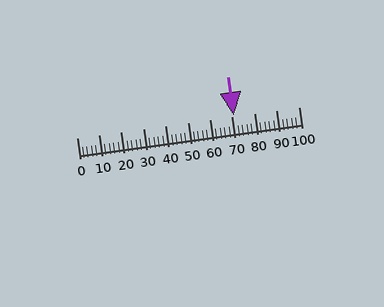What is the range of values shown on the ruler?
The ruler shows values from 0 to 100.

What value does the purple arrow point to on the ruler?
The purple arrow points to approximately 71.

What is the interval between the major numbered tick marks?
The major tick marks are spaced 10 units apart.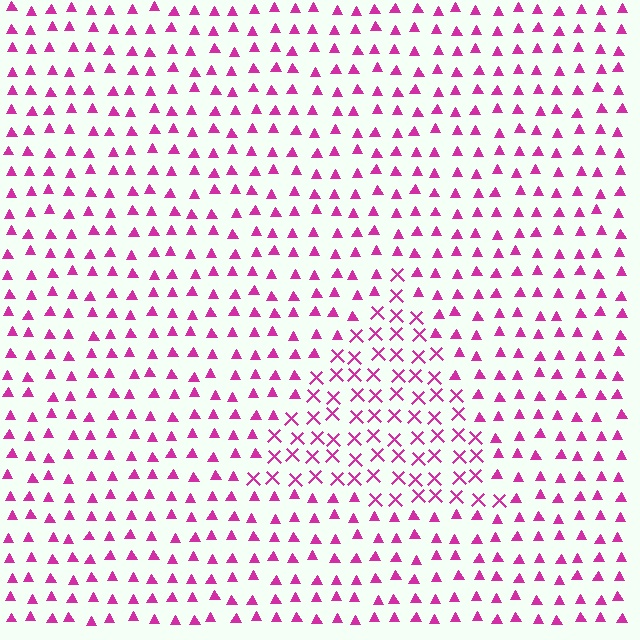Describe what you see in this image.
The image is filled with small magenta elements arranged in a uniform grid. A triangle-shaped region contains X marks, while the surrounding area contains triangles. The boundary is defined purely by the change in element shape.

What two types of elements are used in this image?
The image uses X marks inside the triangle region and triangles outside it.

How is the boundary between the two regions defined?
The boundary is defined by a change in element shape: X marks inside vs. triangles outside. All elements share the same color and spacing.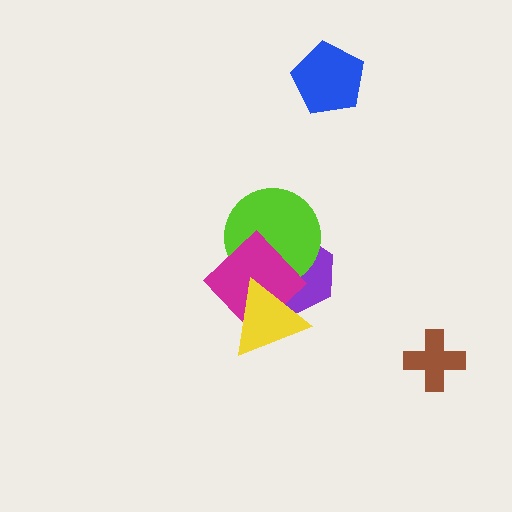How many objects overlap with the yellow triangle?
3 objects overlap with the yellow triangle.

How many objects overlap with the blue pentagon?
0 objects overlap with the blue pentagon.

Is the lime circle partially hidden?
Yes, it is partially covered by another shape.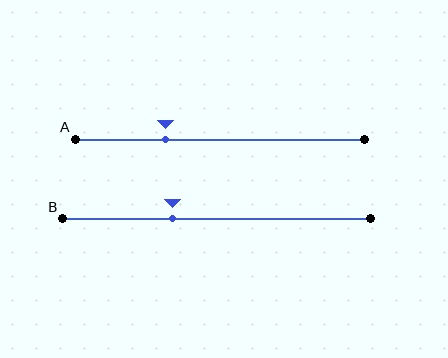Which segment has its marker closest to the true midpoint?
Segment B has its marker closest to the true midpoint.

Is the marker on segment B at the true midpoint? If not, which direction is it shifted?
No, the marker on segment B is shifted to the left by about 14% of the segment length.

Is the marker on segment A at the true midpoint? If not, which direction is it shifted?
No, the marker on segment A is shifted to the left by about 19% of the segment length.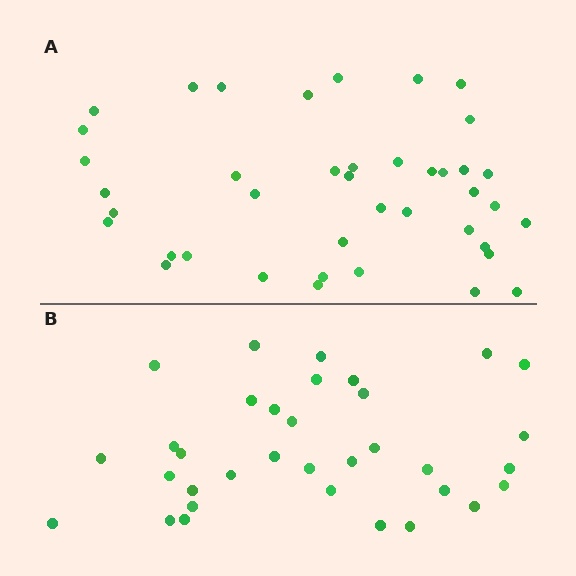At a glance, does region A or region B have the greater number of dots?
Region A (the top region) has more dots.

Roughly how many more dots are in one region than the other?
Region A has roughly 8 or so more dots than region B.